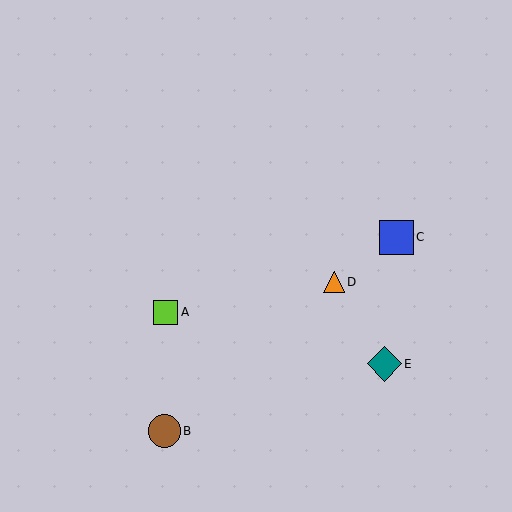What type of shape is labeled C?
Shape C is a blue square.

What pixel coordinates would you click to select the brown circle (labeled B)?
Click at (164, 431) to select the brown circle B.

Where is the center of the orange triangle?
The center of the orange triangle is at (334, 282).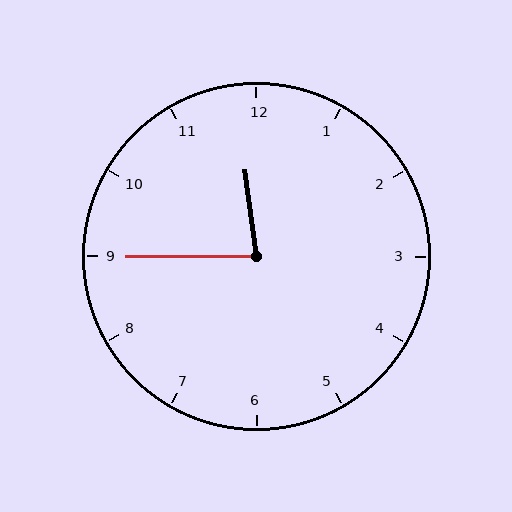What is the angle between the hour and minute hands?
Approximately 82 degrees.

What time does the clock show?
11:45.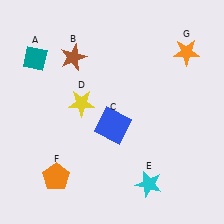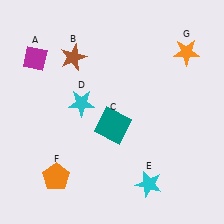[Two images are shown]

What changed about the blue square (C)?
In Image 1, C is blue. In Image 2, it changed to teal.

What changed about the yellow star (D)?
In Image 1, D is yellow. In Image 2, it changed to cyan.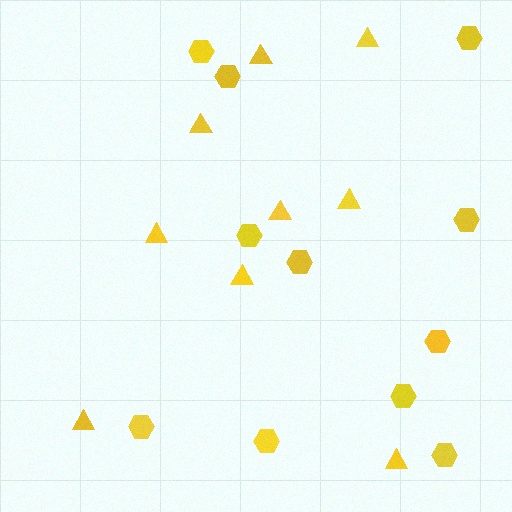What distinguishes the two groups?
There are 2 groups: one group of triangles (9) and one group of hexagons (11).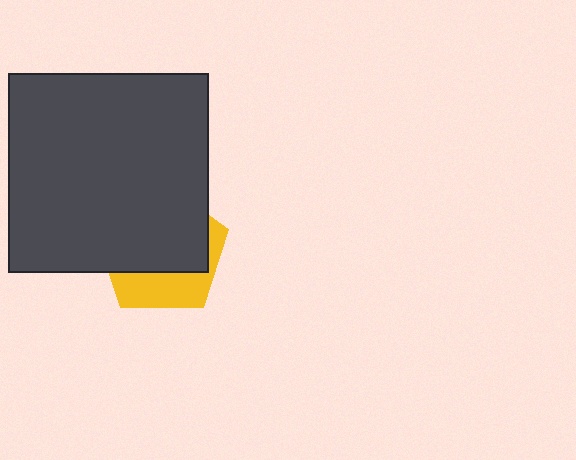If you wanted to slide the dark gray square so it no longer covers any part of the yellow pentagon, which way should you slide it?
Slide it up — that is the most direct way to separate the two shapes.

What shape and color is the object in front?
The object in front is a dark gray square.